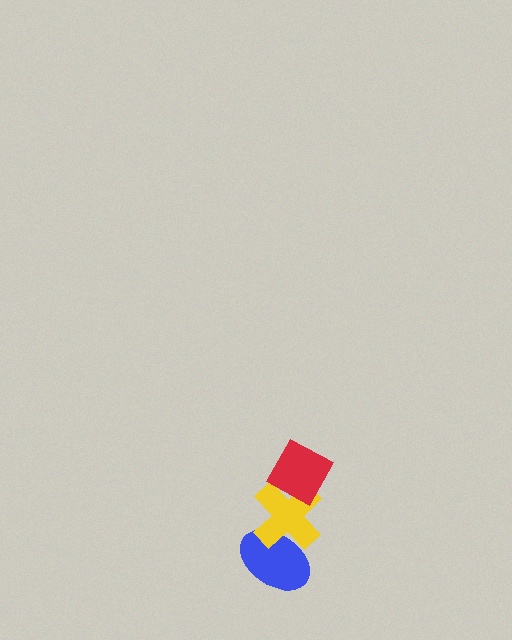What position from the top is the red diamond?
The red diamond is 1st from the top.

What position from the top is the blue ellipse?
The blue ellipse is 3rd from the top.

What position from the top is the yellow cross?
The yellow cross is 2nd from the top.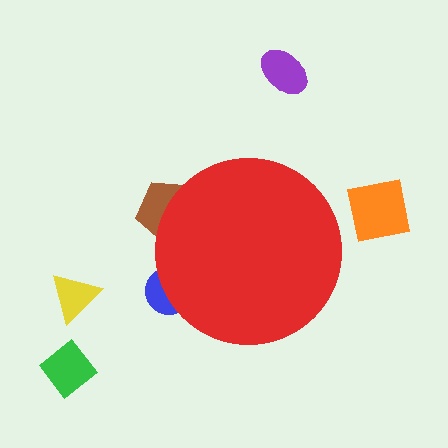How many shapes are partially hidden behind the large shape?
2 shapes are partially hidden.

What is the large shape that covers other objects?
A red circle.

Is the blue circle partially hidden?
Yes, the blue circle is partially hidden behind the red circle.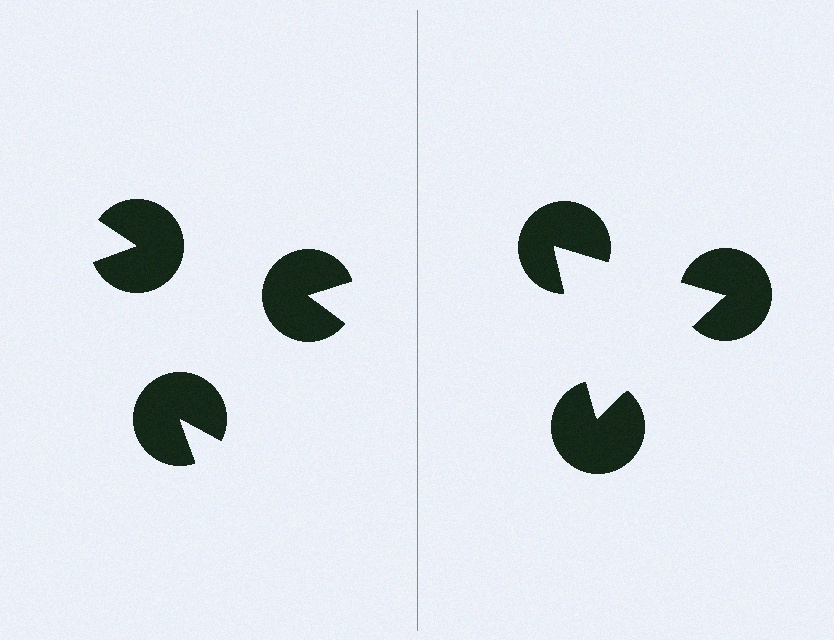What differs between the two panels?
The pac-man discs are positioned identically on both sides; only the wedge orientations differ. On the right they align to a triangle; on the left they are misaligned.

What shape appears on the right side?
An illusory triangle.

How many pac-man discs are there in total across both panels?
6 — 3 on each side.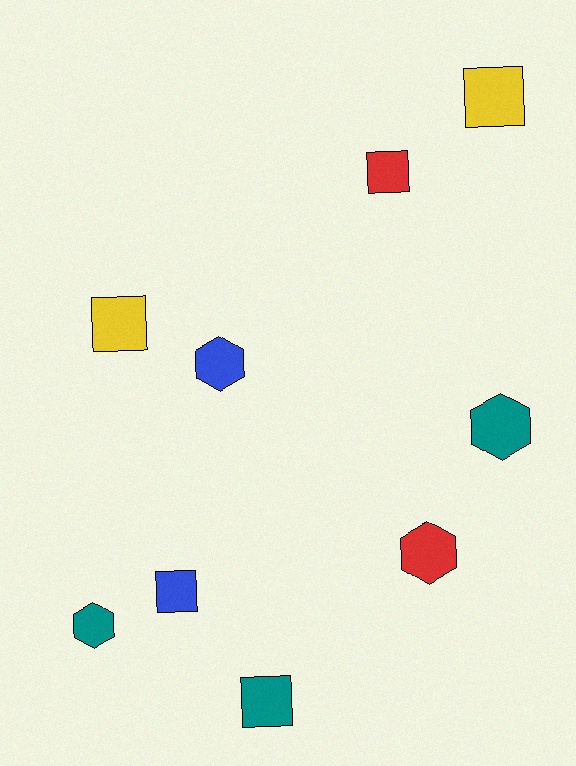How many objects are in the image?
There are 9 objects.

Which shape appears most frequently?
Square, with 5 objects.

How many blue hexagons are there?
There is 1 blue hexagon.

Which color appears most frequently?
Teal, with 3 objects.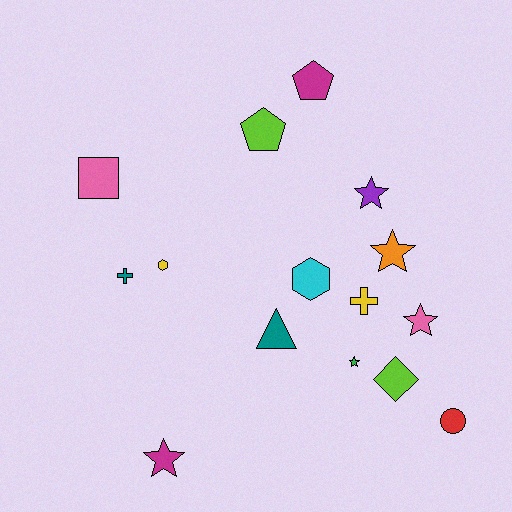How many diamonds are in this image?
There is 1 diamond.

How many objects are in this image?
There are 15 objects.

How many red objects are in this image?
There is 1 red object.